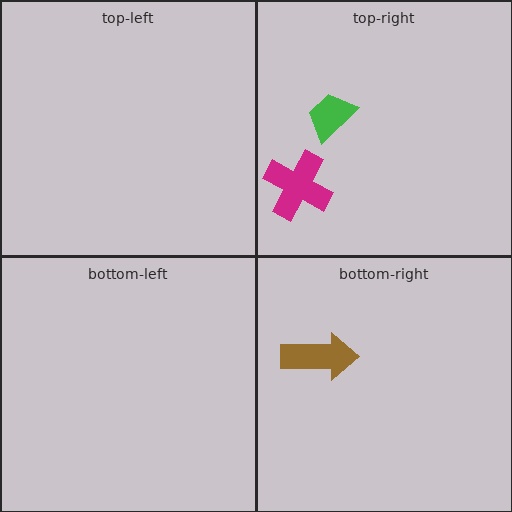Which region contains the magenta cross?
The top-right region.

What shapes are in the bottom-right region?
The brown arrow.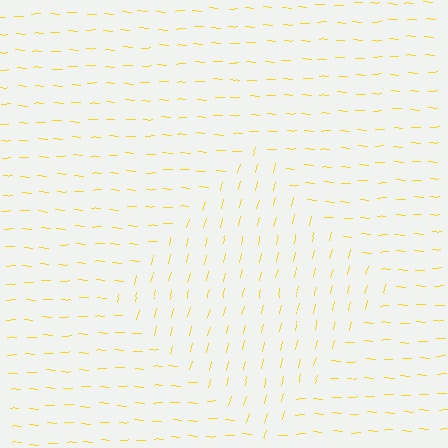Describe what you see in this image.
The image is filled with small yellow line segments. A diamond region in the image has lines oriented differently from the surrounding lines, creating a visible texture boundary.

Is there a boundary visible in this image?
Yes, there is a texture boundary formed by a change in line orientation.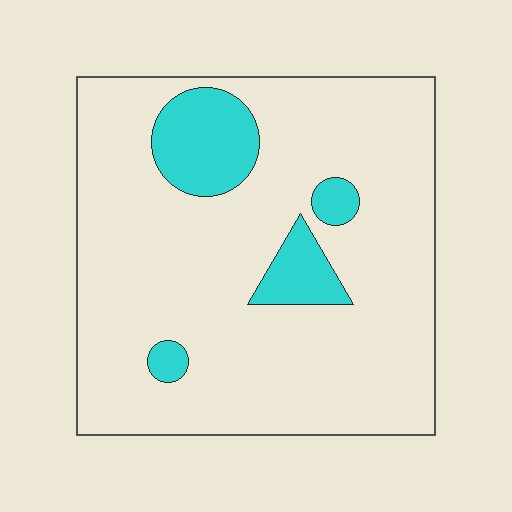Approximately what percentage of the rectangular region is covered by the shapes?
Approximately 15%.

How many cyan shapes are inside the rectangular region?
4.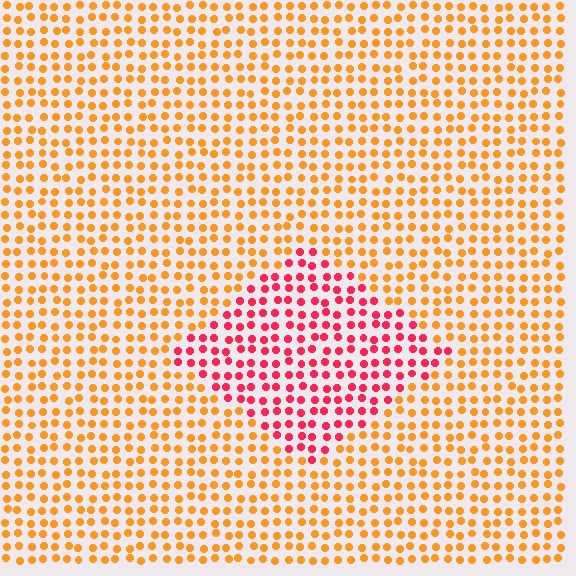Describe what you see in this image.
The image is filled with small orange elements in a uniform arrangement. A diamond-shaped region is visible where the elements are tinted to a slightly different hue, forming a subtle color boundary.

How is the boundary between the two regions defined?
The boundary is defined purely by a slight shift in hue (about 46 degrees). Spacing, size, and orientation are identical on both sides.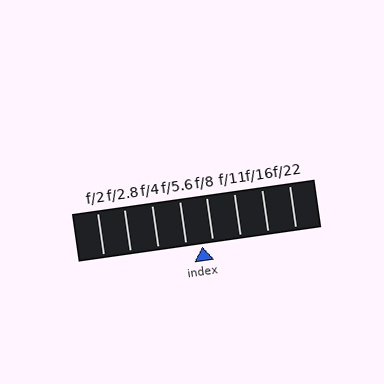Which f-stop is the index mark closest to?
The index mark is closest to f/8.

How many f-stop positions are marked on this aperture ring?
There are 8 f-stop positions marked.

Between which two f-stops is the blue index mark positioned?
The index mark is between f/5.6 and f/8.